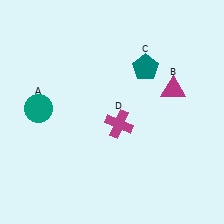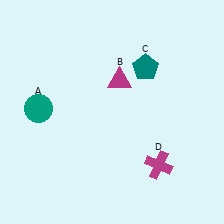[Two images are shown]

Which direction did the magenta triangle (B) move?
The magenta triangle (B) moved left.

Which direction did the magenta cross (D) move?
The magenta cross (D) moved down.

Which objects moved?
The objects that moved are: the magenta triangle (B), the magenta cross (D).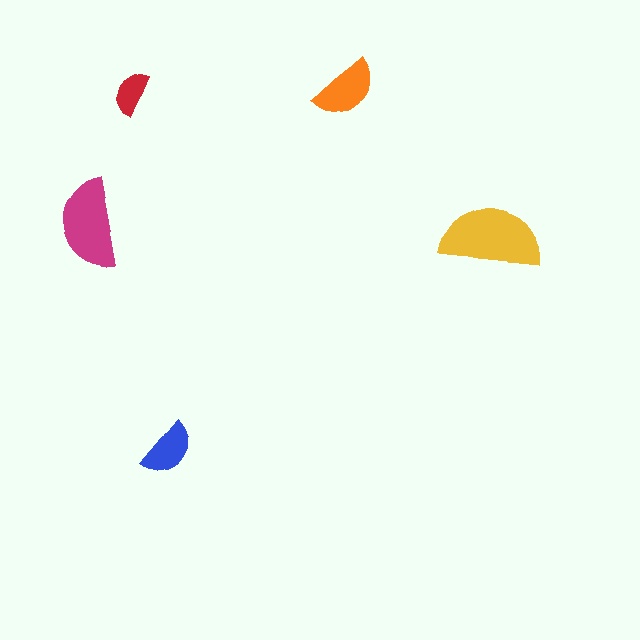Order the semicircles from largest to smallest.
the yellow one, the magenta one, the orange one, the blue one, the red one.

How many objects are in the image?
There are 5 objects in the image.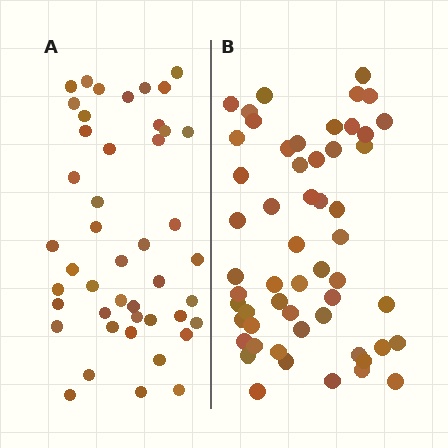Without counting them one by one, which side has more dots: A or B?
Region B (the right region) has more dots.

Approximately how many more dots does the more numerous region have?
Region B has roughly 10 or so more dots than region A.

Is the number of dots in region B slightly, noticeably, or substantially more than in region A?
Region B has only slightly more — the two regions are fairly close. The ratio is roughly 1.2 to 1.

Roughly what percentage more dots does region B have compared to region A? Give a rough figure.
About 20% more.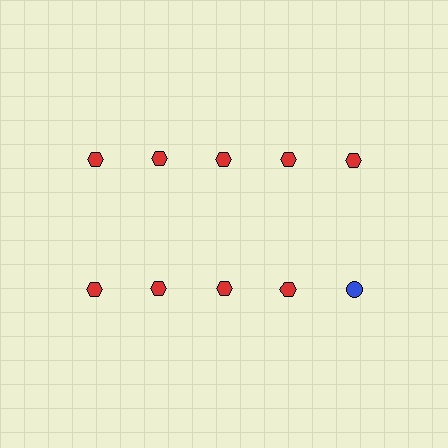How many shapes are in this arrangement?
There are 10 shapes arranged in a grid pattern.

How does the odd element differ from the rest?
It differs in both color (blue instead of red) and shape (circle instead of hexagon).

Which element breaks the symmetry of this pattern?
The blue circle in the second row, rightmost column breaks the symmetry. All other shapes are red hexagons.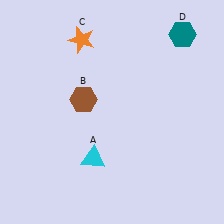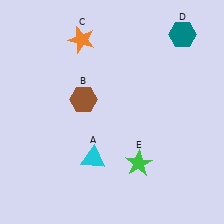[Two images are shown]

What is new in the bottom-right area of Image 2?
A green star (E) was added in the bottom-right area of Image 2.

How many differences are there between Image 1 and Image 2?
There is 1 difference between the two images.